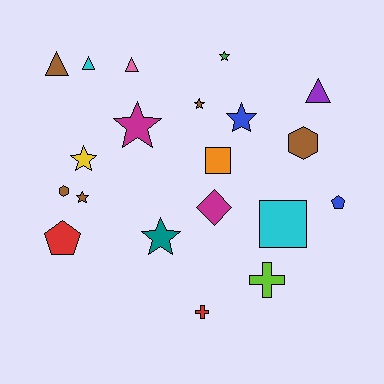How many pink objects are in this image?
There is 1 pink object.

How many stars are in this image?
There are 7 stars.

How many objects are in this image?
There are 20 objects.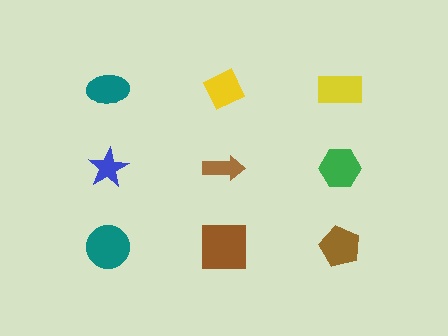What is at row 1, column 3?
A yellow rectangle.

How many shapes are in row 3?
3 shapes.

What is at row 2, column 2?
A brown arrow.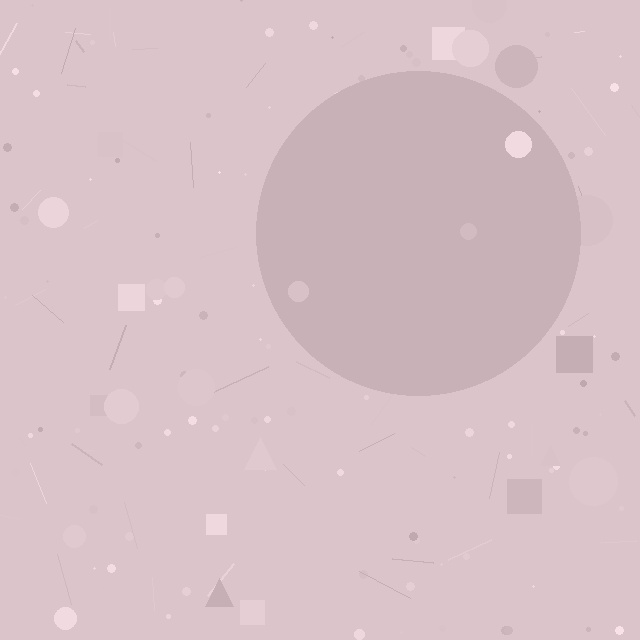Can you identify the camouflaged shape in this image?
The camouflaged shape is a circle.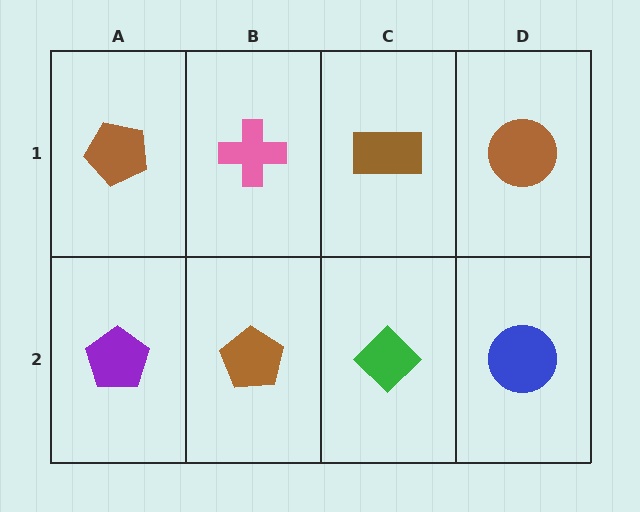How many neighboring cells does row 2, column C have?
3.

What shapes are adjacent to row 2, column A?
A brown pentagon (row 1, column A), a brown pentagon (row 2, column B).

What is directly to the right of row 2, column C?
A blue circle.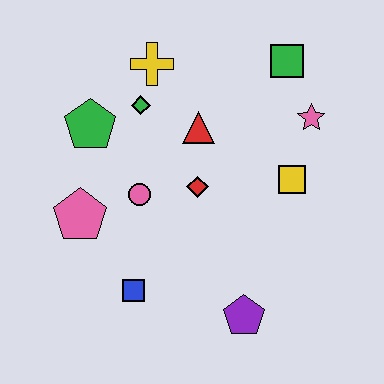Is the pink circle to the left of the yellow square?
Yes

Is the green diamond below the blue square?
No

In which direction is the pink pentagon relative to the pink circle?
The pink pentagon is to the left of the pink circle.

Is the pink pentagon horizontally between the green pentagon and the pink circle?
No